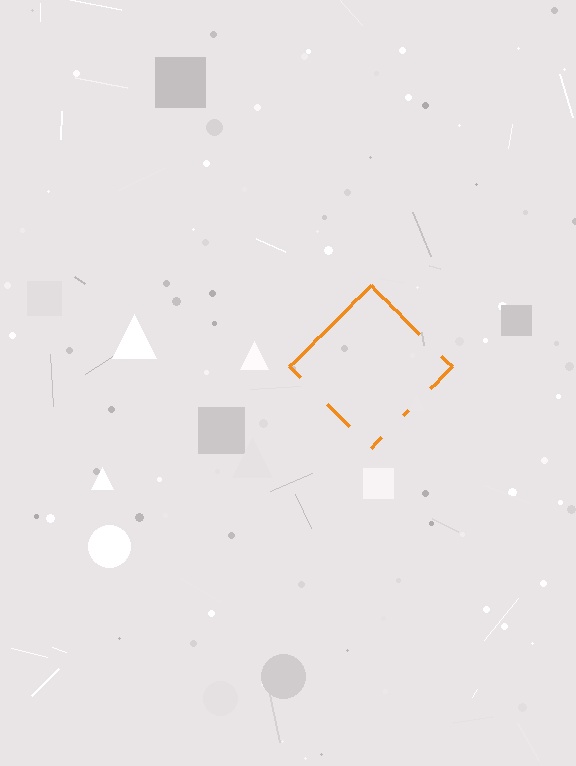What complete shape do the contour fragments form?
The contour fragments form a diamond.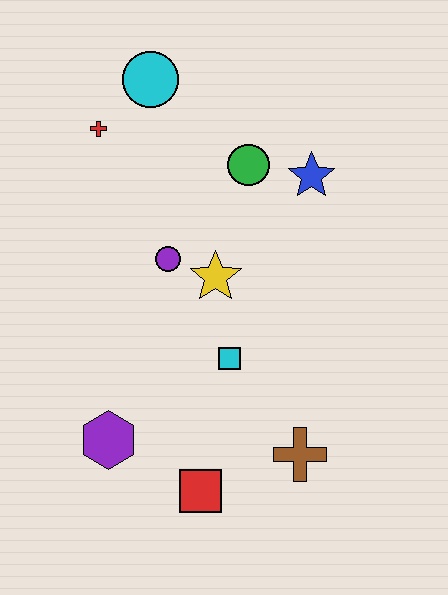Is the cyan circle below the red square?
No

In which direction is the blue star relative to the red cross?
The blue star is to the right of the red cross.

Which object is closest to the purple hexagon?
The red square is closest to the purple hexagon.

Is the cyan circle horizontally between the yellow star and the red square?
No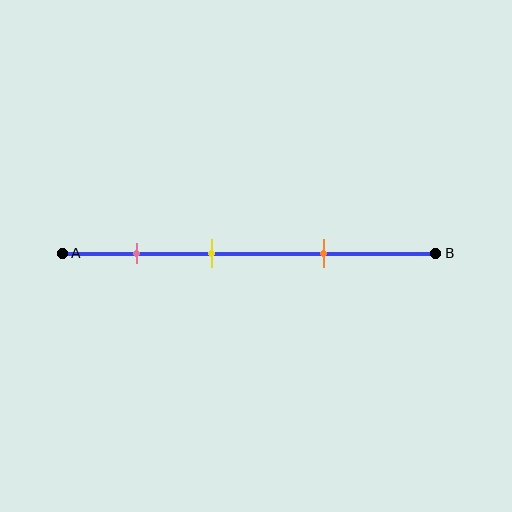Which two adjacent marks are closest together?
The pink and yellow marks are the closest adjacent pair.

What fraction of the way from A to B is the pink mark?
The pink mark is approximately 20% (0.2) of the way from A to B.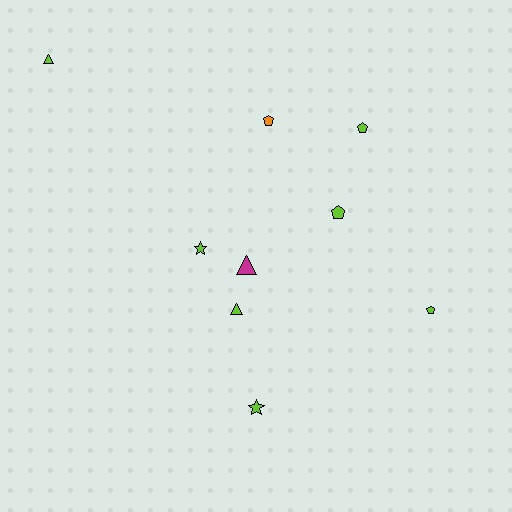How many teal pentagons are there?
There are no teal pentagons.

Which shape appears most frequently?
Pentagon, with 4 objects.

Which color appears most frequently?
Lime, with 7 objects.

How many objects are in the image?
There are 9 objects.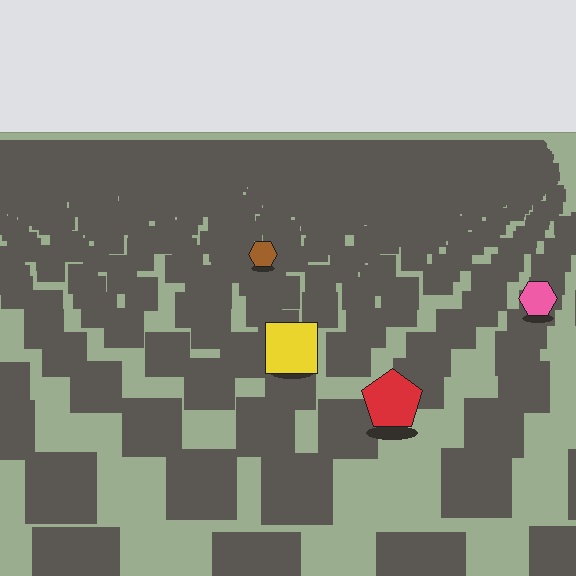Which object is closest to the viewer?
The red pentagon is closest. The texture marks near it are larger and more spread out.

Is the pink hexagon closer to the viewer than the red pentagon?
No. The red pentagon is closer — you can tell from the texture gradient: the ground texture is coarser near it.